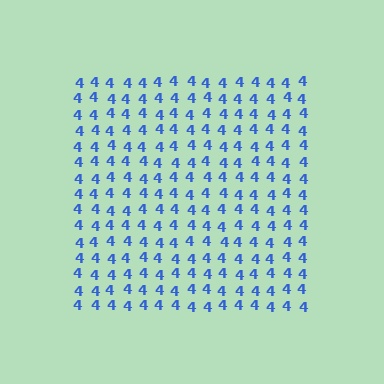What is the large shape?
The large shape is a square.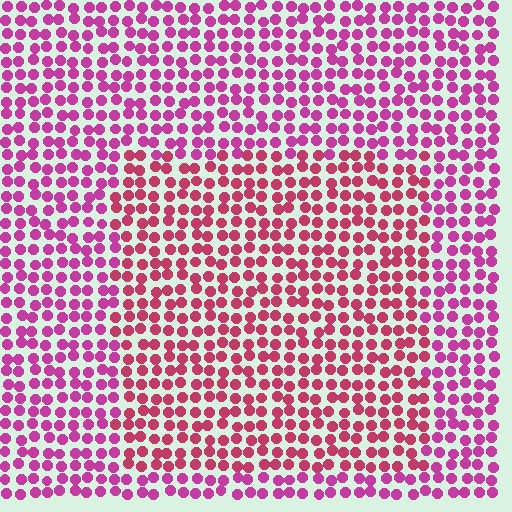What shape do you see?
I see a rectangle.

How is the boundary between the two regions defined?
The boundary is defined purely by a slight shift in hue (about 25 degrees). Spacing, size, and orientation are identical on both sides.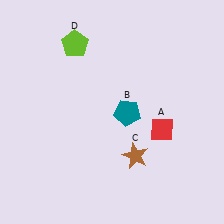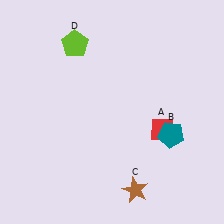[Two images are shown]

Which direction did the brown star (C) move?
The brown star (C) moved down.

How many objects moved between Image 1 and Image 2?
2 objects moved between the two images.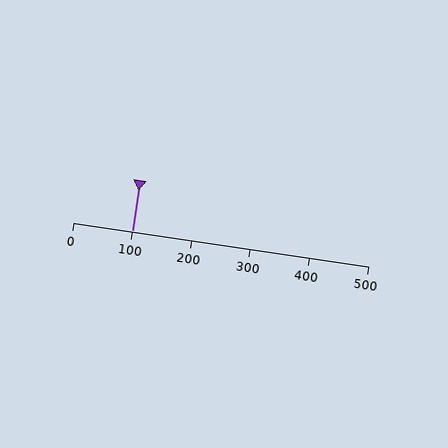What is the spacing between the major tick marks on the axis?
The major ticks are spaced 100 apart.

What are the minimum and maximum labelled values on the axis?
The axis runs from 0 to 500.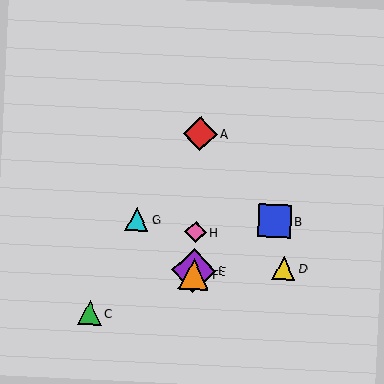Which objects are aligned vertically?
Objects A, E, F, H are aligned vertically.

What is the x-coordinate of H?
Object H is at x≈196.